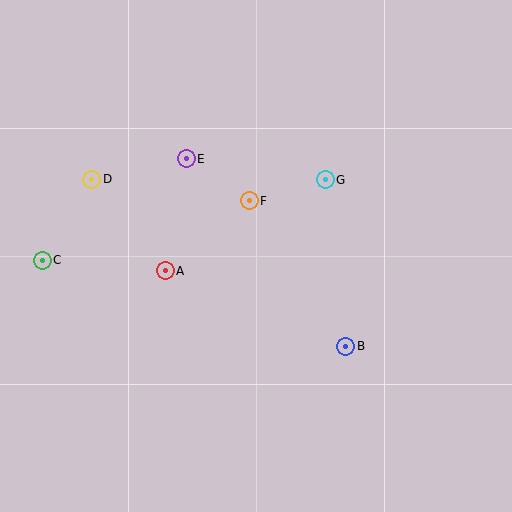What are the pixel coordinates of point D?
Point D is at (92, 179).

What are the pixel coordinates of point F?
Point F is at (249, 201).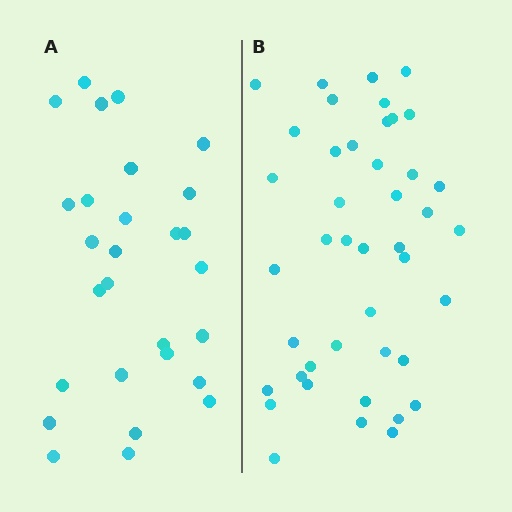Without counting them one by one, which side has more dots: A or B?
Region B (the right region) has more dots.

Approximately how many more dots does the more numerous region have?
Region B has approximately 15 more dots than region A.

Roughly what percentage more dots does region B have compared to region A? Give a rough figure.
About 55% more.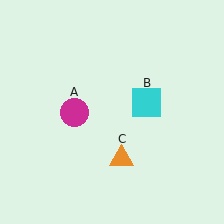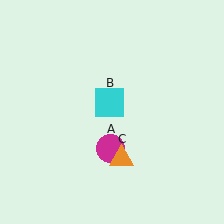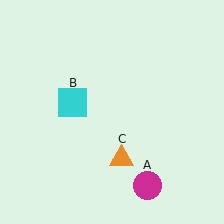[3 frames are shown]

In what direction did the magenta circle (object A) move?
The magenta circle (object A) moved down and to the right.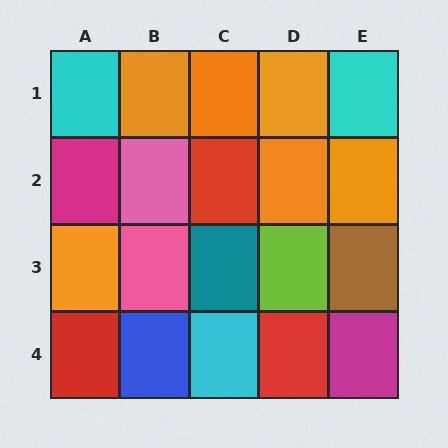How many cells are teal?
1 cell is teal.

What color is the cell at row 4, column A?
Red.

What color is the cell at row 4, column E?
Magenta.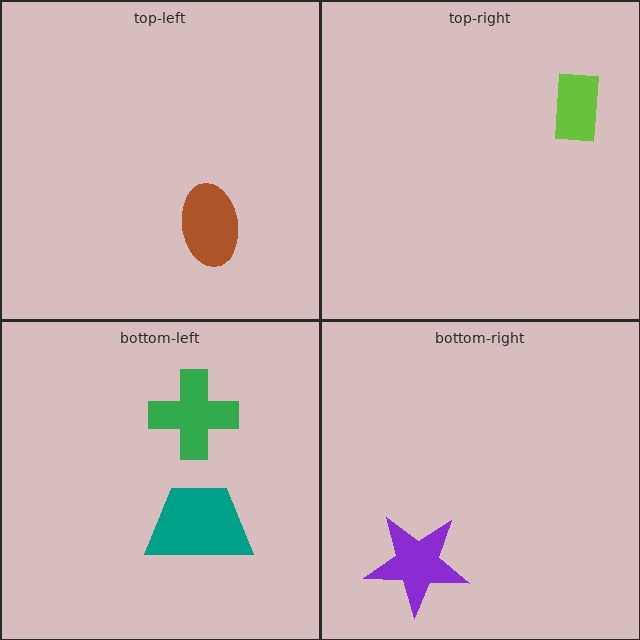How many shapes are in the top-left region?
1.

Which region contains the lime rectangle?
The top-right region.